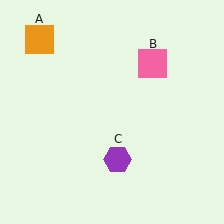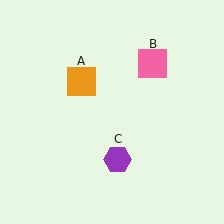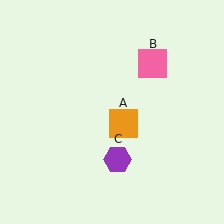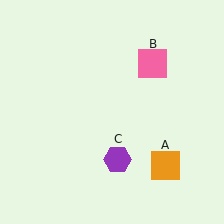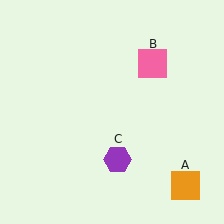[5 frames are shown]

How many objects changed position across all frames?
1 object changed position: orange square (object A).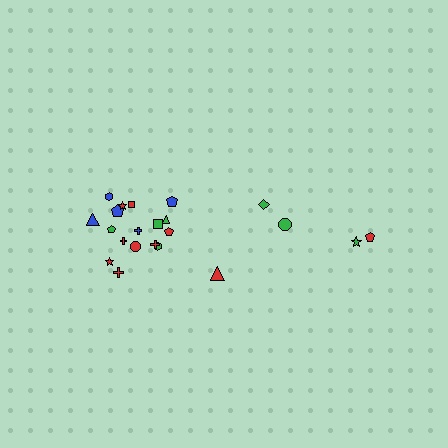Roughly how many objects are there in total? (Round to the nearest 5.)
Roughly 20 objects in total.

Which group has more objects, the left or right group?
The left group.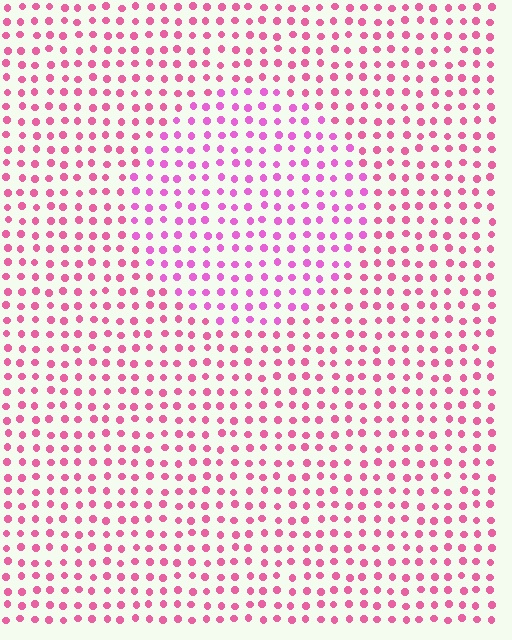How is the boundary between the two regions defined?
The boundary is defined purely by a slight shift in hue (about 23 degrees). Spacing, size, and orientation are identical on both sides.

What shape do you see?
I see a circle.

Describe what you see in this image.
The image is filled with small pink elements in a uniform arrangement. A circle-shaped region is visible where the elements are tinted to a slightly different hue, forming a subtle color boundary.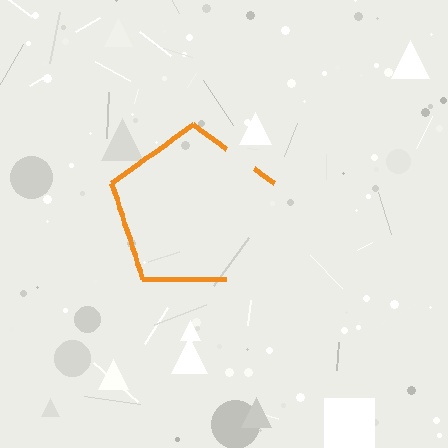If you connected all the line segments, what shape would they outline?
They would outline a pentagon.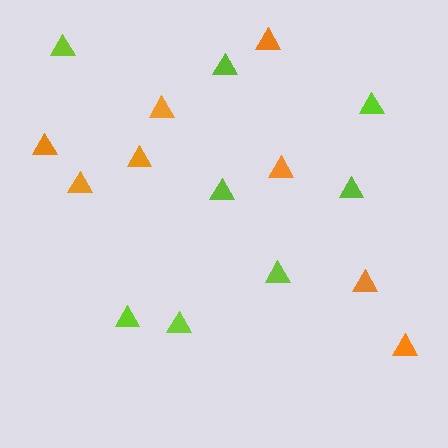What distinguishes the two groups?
There are 2 groups: one group of lime triangles (8) and one group of orange triangles (8).